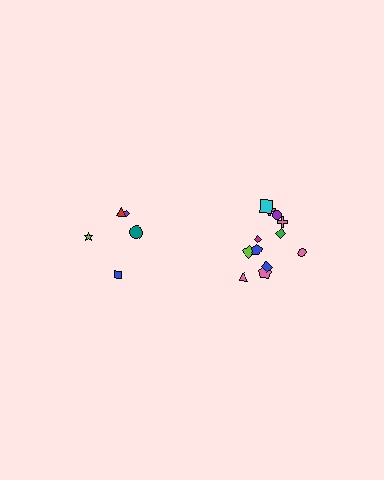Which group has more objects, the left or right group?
The right group.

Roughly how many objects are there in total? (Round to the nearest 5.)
Roughly 15 objects in total.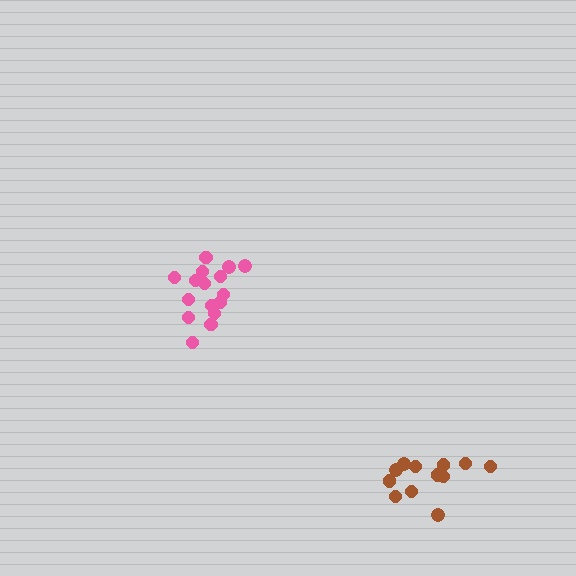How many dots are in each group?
Group 1: 16 dots, Group 2: 12 dots (28 total).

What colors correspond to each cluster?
The clusters are colored: pink, brown.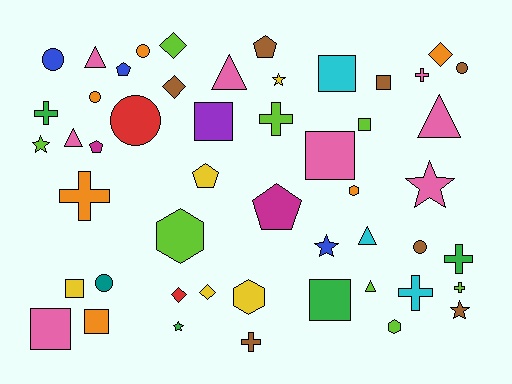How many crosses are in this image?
There are 8 crosses.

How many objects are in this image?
There are 50 objects.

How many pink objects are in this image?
There are 8 pink objects.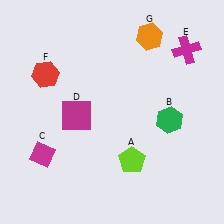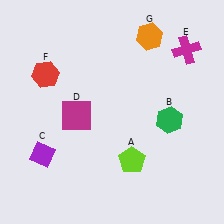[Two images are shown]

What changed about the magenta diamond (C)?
In Image 1, C is magenta. In Image 2, it changed to purple.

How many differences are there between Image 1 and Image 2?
There is 1 difference between the two images.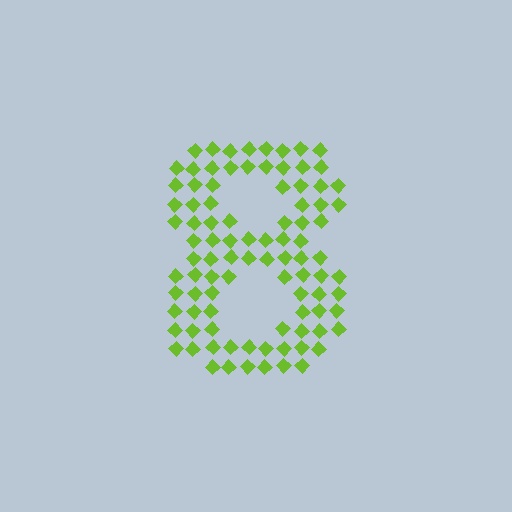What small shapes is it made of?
It is made of small diamonds.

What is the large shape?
The large shape is the digit 8.